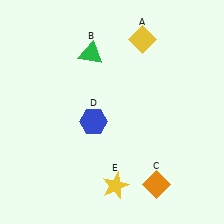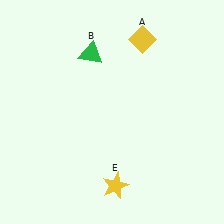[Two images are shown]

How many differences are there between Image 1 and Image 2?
There are 2 differences between the two images.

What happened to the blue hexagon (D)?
The blue hexagon (D) was removed in Image 2. It was in the bottom-left area of Image 1.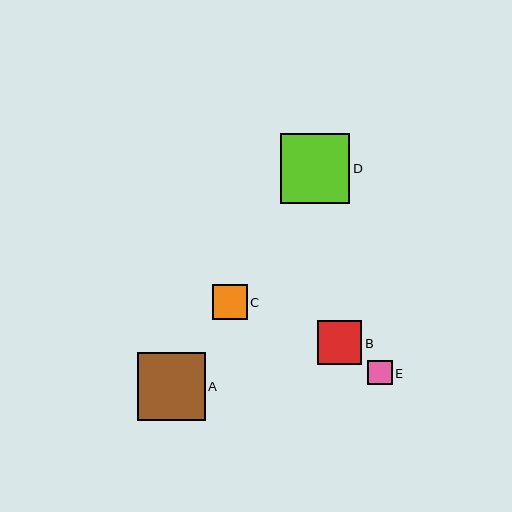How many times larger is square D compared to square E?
Square D is approximately 2.8 times the size of square E.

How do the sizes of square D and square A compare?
Square D and square A are approximately the same size.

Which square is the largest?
Square D is the largest with a size of approximately 69 pixels.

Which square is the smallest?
Square E is the smallest with a size of approximately 25 pixels.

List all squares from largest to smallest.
From largest to smallest: D, A, B, C, E.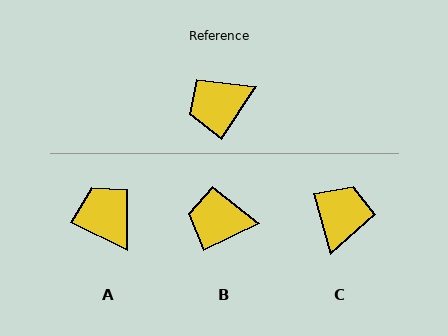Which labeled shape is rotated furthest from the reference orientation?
C, about 132 degrees away.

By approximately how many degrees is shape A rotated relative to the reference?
Approximately 83 degrees clockwise.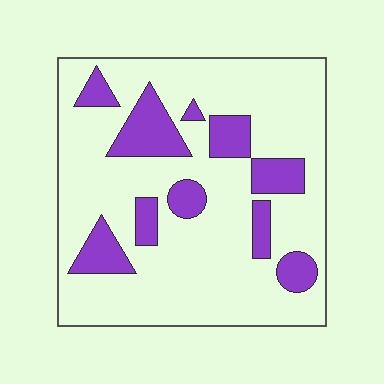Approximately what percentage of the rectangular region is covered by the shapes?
Approximately 20%.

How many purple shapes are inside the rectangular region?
10.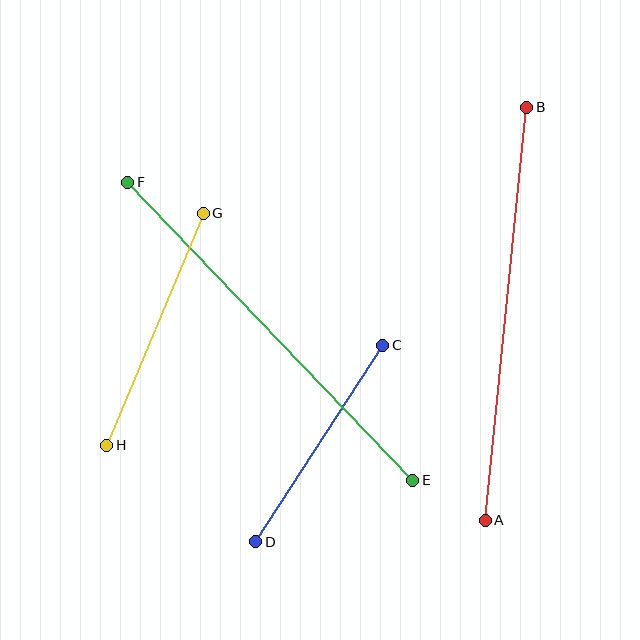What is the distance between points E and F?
The distance is approximately 412 pixels.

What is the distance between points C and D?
The distance is approximately 234 pixels.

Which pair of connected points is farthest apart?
Points A and B are farthest apart.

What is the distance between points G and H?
The distance is approximately 251 pixels.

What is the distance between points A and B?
The distance is approximately 415 pixels.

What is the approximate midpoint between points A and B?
The midpoint is at approximately (506, 314) pixels.